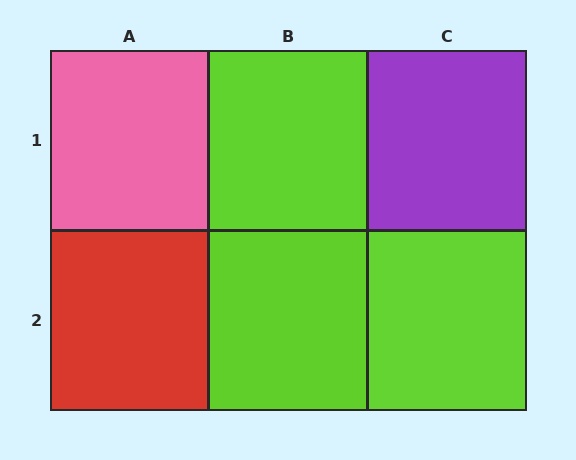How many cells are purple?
1 cell is purple.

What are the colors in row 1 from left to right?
Pink, lime, purple.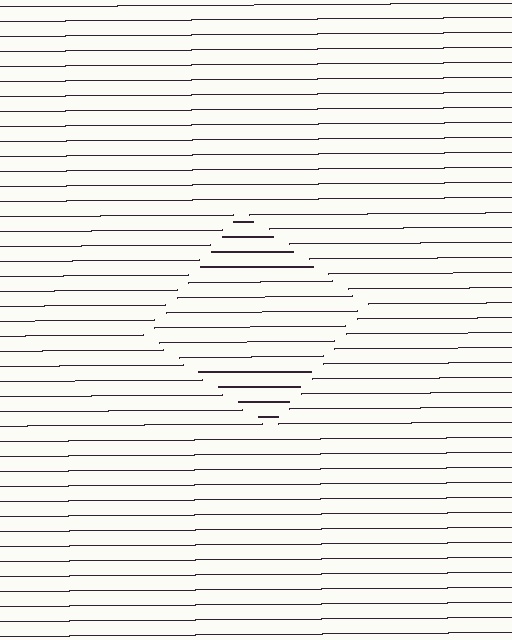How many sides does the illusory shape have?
4 sides — the line-ends trace a square.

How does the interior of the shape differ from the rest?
The interior of the shape contains the same grating, shifted by half a period — the contour is defined by the phase discontinuity where line-ends from the inner and outer gratings abut.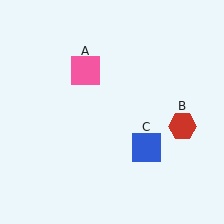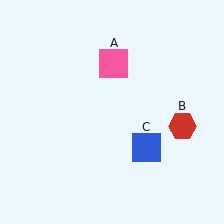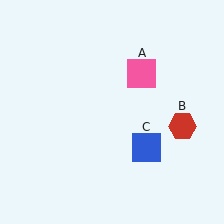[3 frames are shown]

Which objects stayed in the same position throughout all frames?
Red hexagon (object B) and blue square (object C) remained stationary.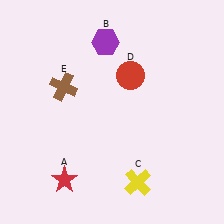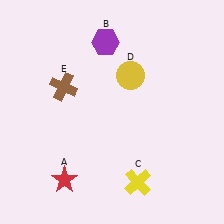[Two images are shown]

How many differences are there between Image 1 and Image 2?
There is 1 difference between the two images.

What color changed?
The circle (D) changed from red in Image 1 to yellow in Image 2.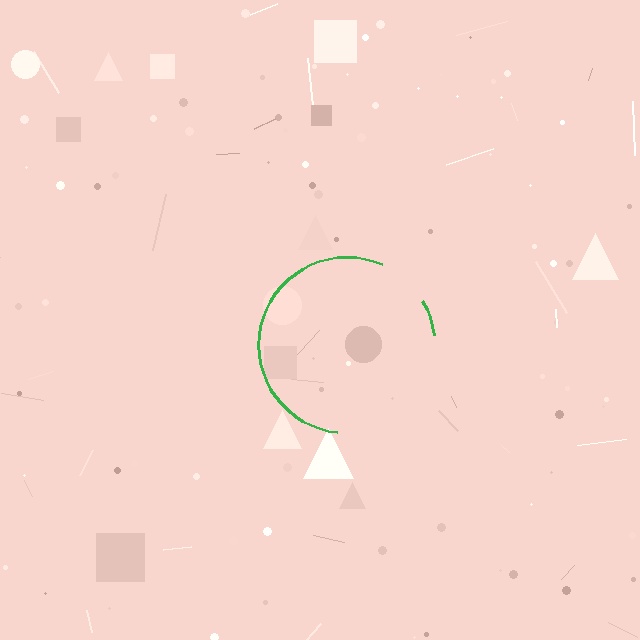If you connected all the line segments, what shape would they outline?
They would outline a circle.